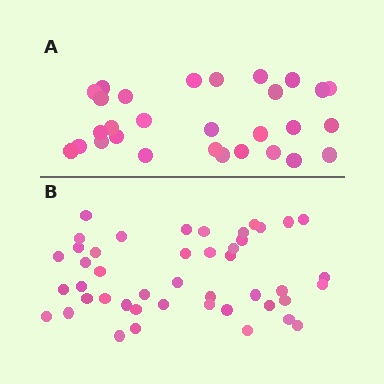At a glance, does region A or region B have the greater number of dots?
Region B (the bottom region) has more dots.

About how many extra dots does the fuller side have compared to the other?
Region B has approximately 15 more dots than region A.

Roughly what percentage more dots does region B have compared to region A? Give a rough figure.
About 55% more.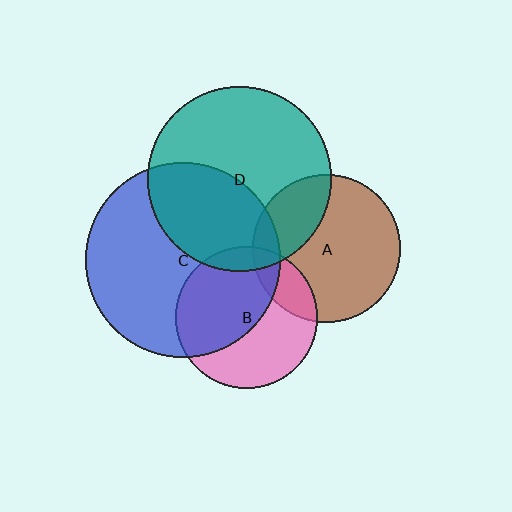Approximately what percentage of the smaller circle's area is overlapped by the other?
Approximately 40%.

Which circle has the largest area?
Circle C (blue).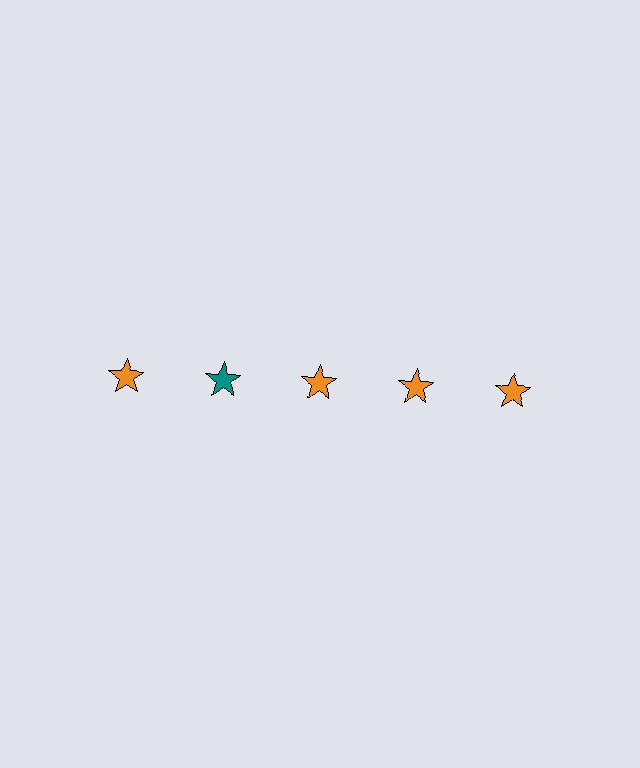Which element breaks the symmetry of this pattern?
The teal star in the top row, second from left column breaks the symmetry. All other shapes are orange stars.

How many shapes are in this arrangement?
There are 5 shapes arranged in a grid pattern.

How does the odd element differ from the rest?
It has a different color: teal instead of orange.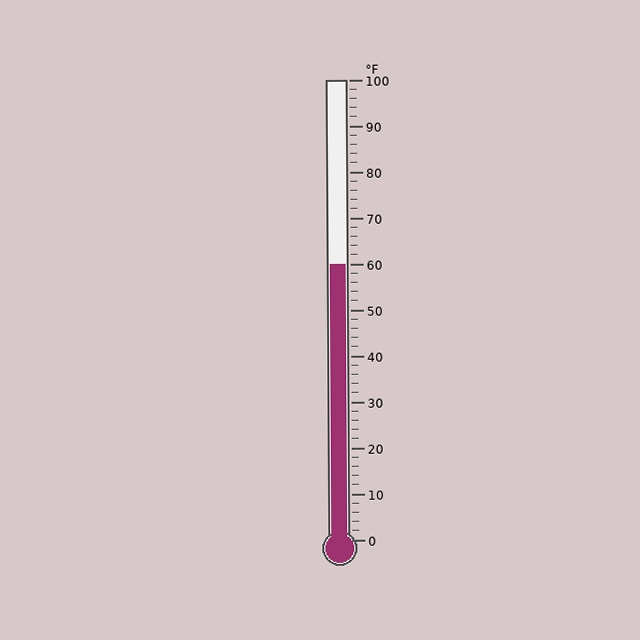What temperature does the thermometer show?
The thermometer shows approximately 60°F.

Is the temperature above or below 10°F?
The temperature is above 10°F.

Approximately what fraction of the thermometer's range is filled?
The thermometer is filled to approximately 60% of its range.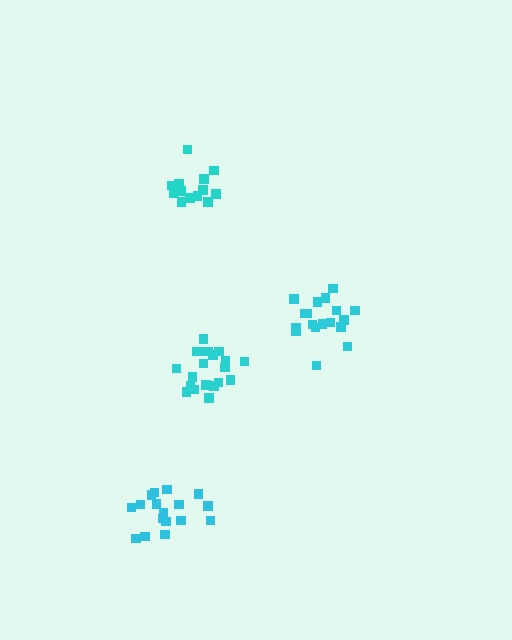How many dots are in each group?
Group 1: 17 dots, Group 2: 15 dots, Group 3: 20 dots, Group 4: 18 dots (70 total).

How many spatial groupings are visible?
There are 4 spatial groupings.